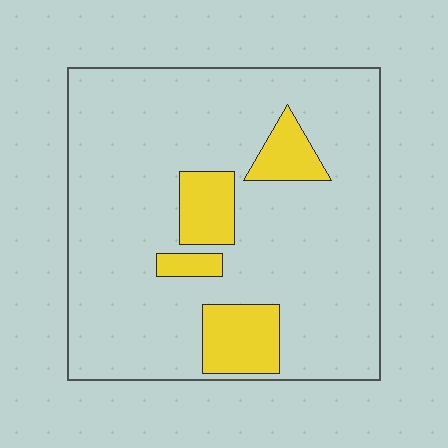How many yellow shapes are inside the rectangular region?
4.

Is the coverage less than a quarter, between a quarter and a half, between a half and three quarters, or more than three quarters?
Less than a quarter.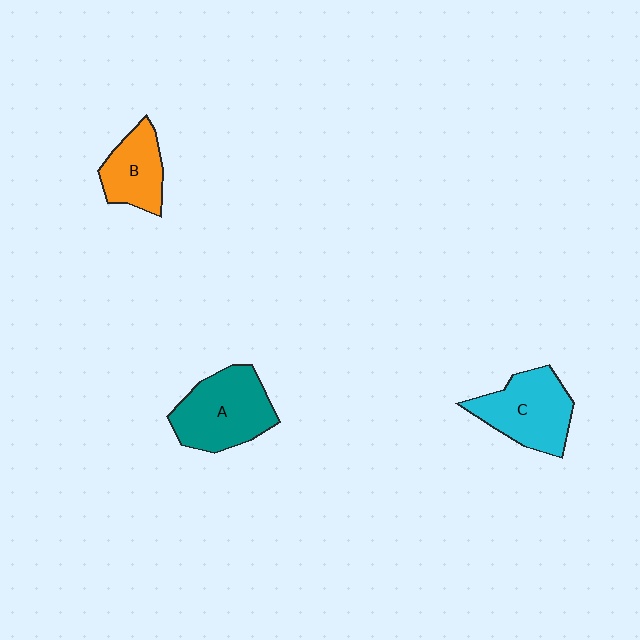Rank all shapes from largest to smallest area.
From largest to smallest: A (teal), C (cyan), B (orange).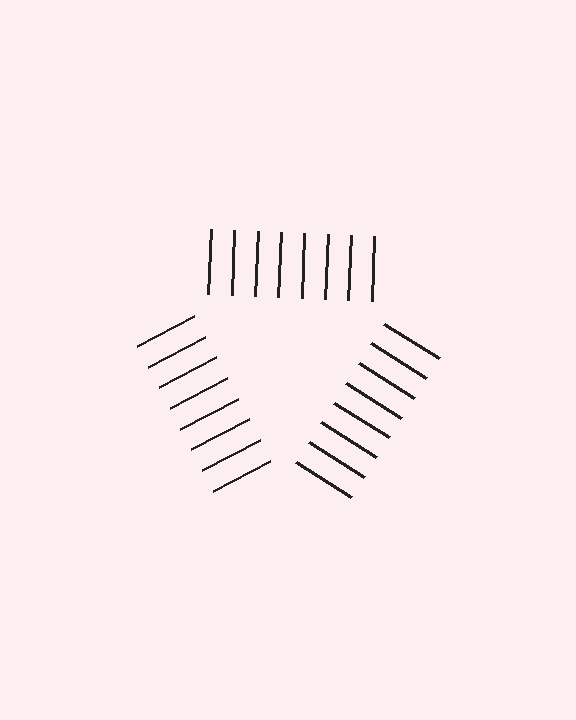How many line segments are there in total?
24 — 8 along each of the 3 edges.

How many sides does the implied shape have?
3 sides — the line-ends trace a triangle.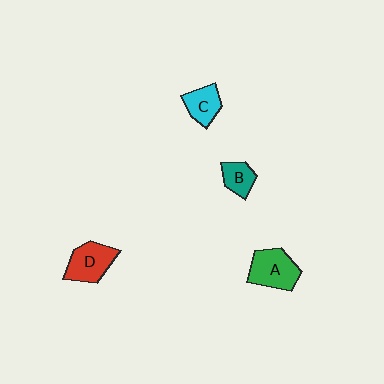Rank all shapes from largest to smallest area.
From largest to smallest: A (green), D (red), C (cyan), B (teal).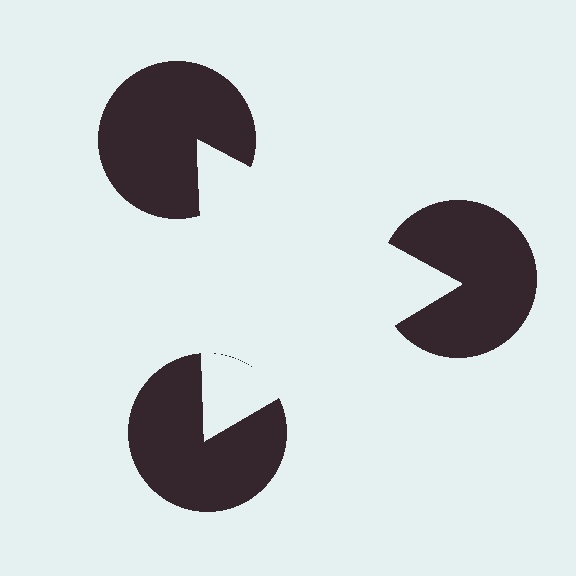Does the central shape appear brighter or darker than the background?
It typically appears slightly brighter than the background, even though no actual brightness change is drawn.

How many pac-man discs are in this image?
There are 3 — one at each vertex of the illusory triangle.